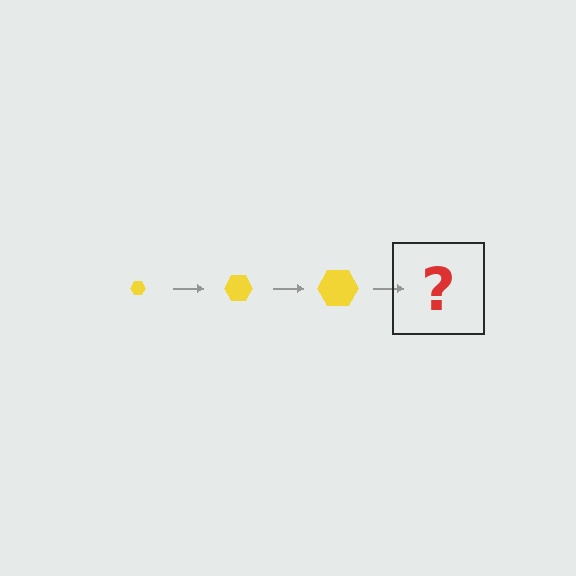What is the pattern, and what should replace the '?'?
The pattern is that the hexagon gets progressively larger each step. The '?' should be a yellow hexagon, larger than the previous one.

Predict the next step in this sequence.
The next step is a yellow hexagon, larger than the previous one.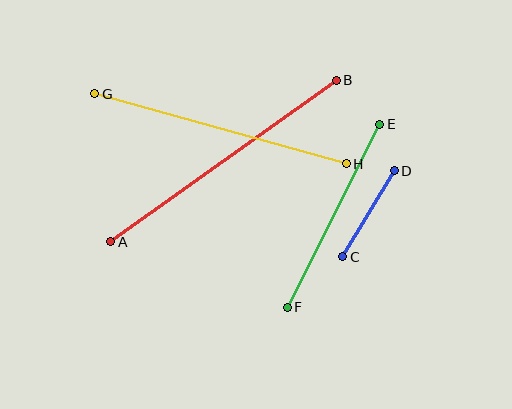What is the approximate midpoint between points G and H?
The midpoint is at approximately (220, 129) pixels.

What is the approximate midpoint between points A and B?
The midpoint is at approximately (223, 161) pixels.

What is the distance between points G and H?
The distance is approximately 261 pixels.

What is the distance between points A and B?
The distance is approximately 277 pixels.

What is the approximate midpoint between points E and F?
The midpoint is at approximately (333, 216) pixels.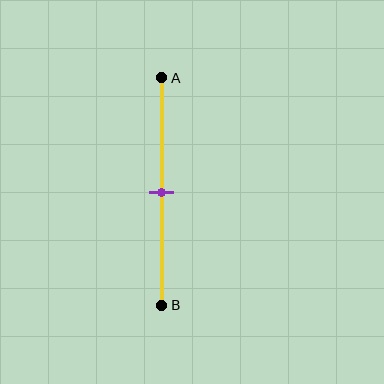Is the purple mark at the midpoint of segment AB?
Yes, the mark is approximately at the midpoint.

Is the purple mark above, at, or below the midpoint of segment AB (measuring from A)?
The purple mark is approximately at the midpoint of segment AB.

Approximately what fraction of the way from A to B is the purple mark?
The purple mark is approximately 50% of the way from A to B.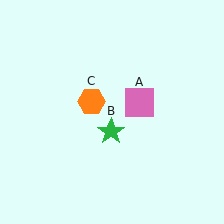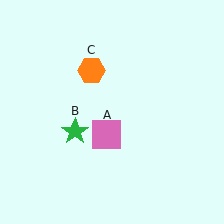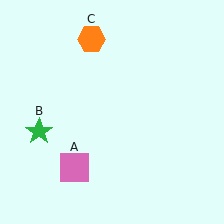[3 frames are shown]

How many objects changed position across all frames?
3 objects changed position: pink square (object A), green star (object B), orange hexagon (object C).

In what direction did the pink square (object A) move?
The pink square (object A) moved down and to the left.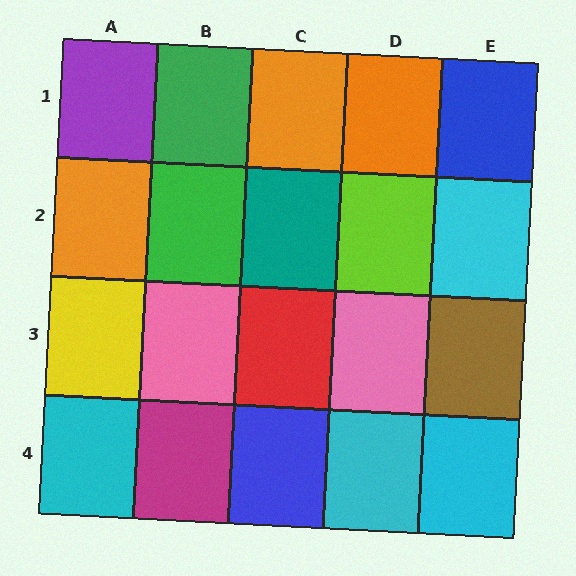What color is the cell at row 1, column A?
Purple.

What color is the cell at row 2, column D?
Lime.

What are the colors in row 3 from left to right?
Yellow, pink, red, pink, brown.